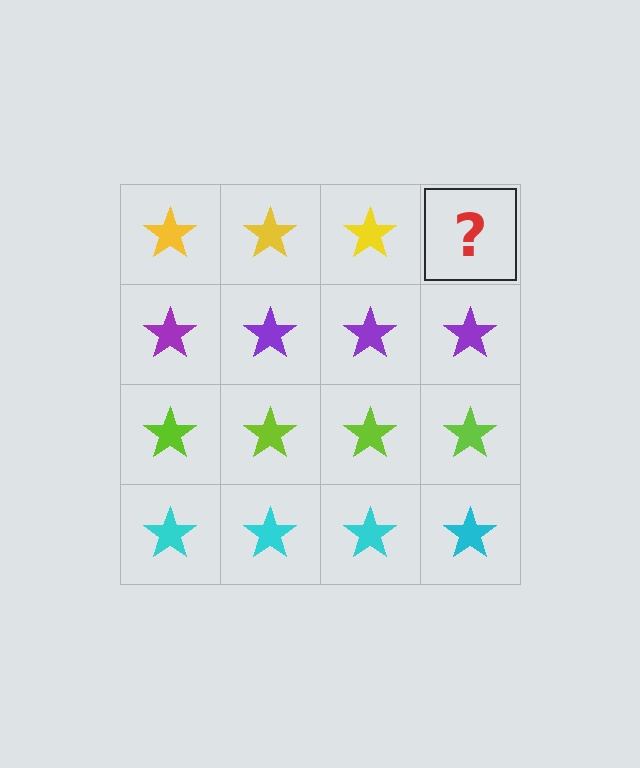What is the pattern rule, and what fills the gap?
The rule is that each row has a consistent color. The gap should be filled with a yellow star.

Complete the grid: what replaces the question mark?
The question mark should be replaced with a yellow star.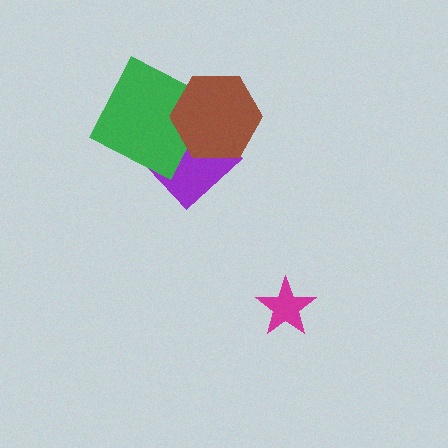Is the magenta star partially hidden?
No, no other shape covers it.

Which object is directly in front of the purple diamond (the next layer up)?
The green square is directly in front of the purple diamond.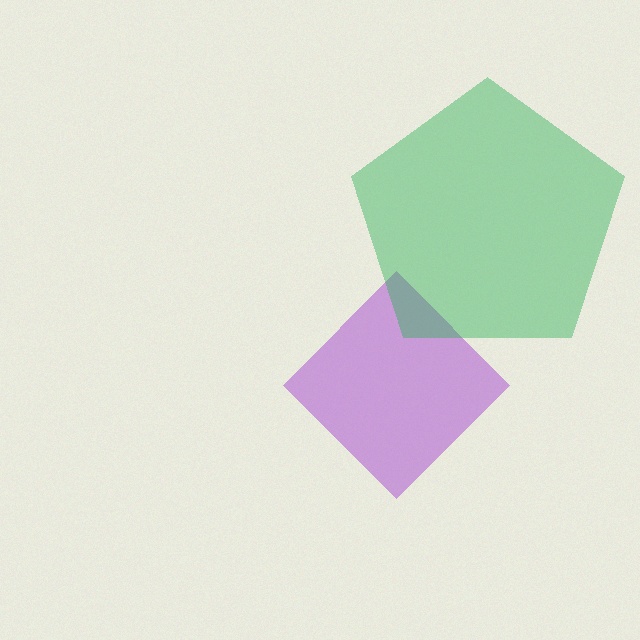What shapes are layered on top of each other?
The layered shapes are: a purple diamond, a green pentagon.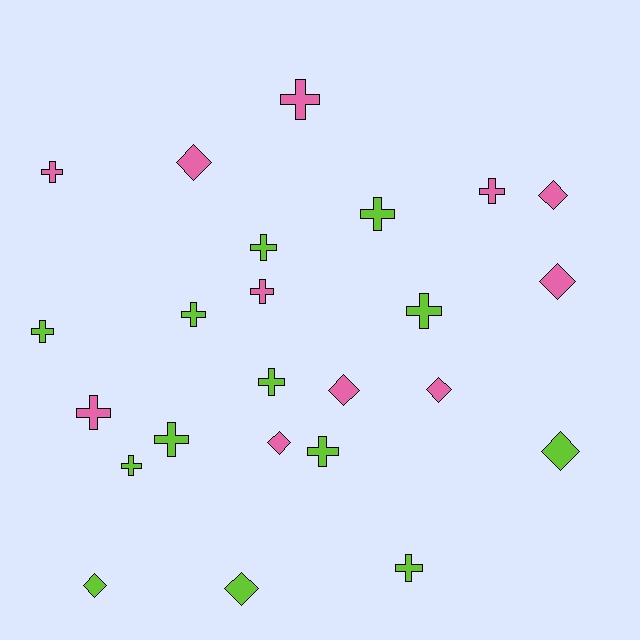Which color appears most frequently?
Lime, with 13 objects.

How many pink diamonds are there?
There are 6 pink diamonds.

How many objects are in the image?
There are 24 objects.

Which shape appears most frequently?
Cross, with 15 objects.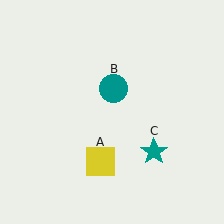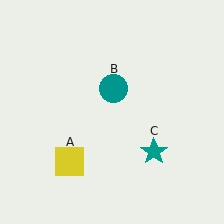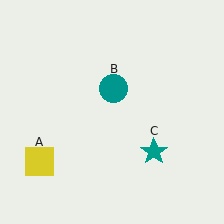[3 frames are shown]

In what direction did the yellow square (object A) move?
The yellow square (object A) moved left.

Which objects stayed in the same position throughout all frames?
Teal circle (object B) and teal star (object C) remained stationary.